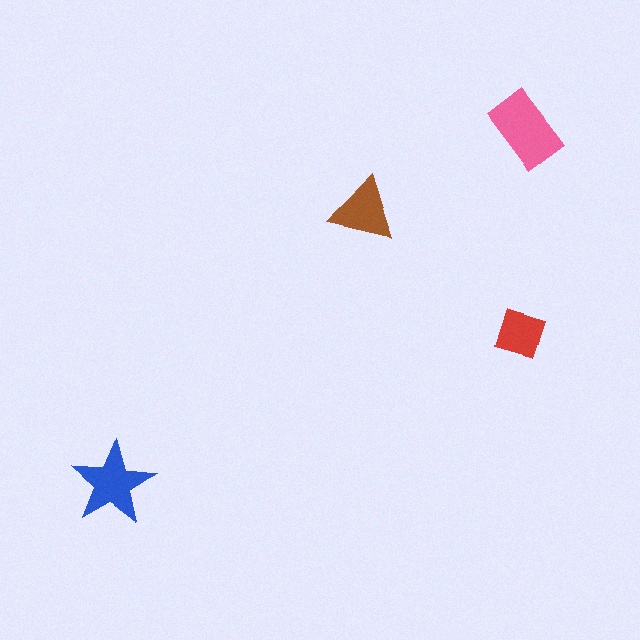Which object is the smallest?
The red diamond.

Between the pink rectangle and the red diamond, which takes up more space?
The pink rectangle.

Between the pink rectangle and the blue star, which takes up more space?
The pink rectangle.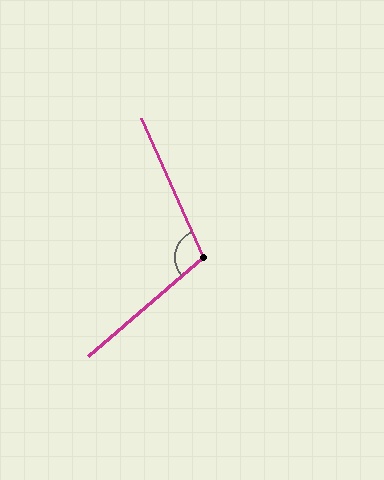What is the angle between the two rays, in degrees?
Approximately 107 degrees.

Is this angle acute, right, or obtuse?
It is obtuse.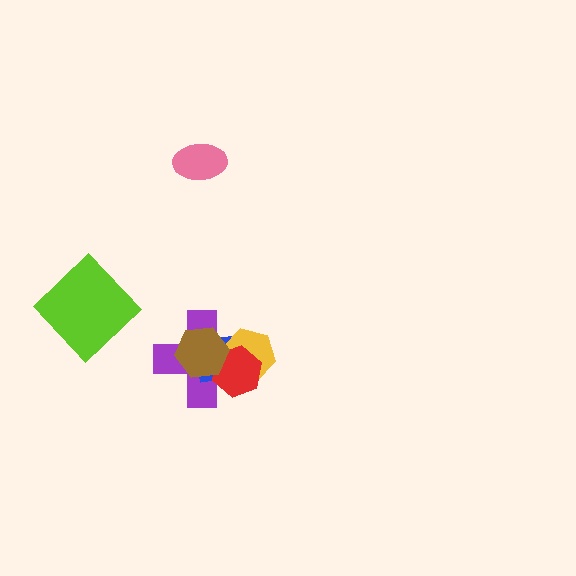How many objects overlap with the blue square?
4 objects overlap with the blue square.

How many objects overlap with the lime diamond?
0 objects overlap with the lime diamond.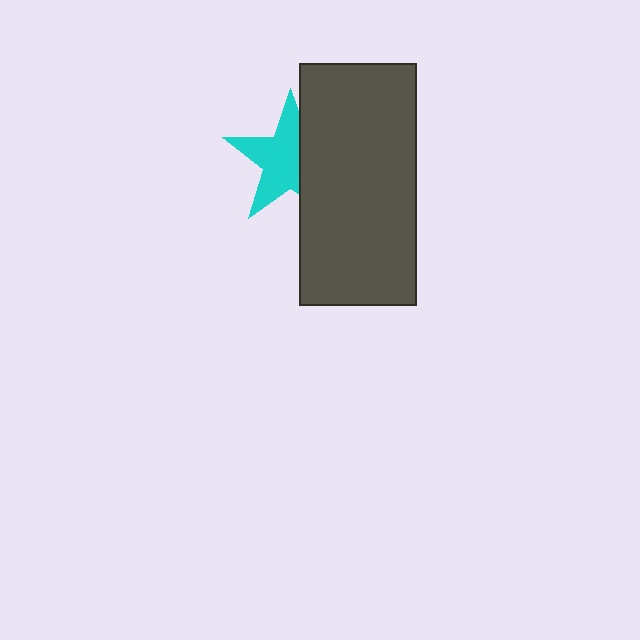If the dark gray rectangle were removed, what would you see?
You would see the complete cyan star.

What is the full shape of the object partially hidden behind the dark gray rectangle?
The partially hidden object is a cyan star.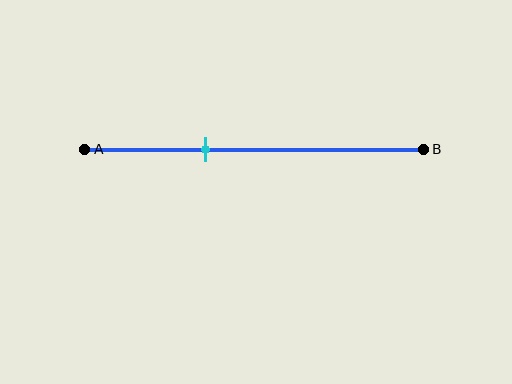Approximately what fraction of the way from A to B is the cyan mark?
The cyan mark is approximately 35% of the way from A to B.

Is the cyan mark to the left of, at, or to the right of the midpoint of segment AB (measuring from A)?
The cyan mark is to the left of the midpoint of segment AB.